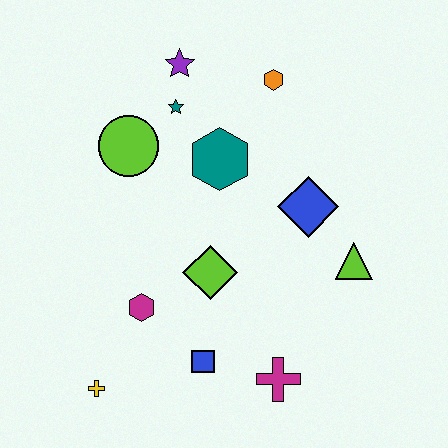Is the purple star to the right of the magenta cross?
No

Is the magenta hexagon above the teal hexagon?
No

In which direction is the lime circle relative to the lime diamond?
The lime circle is above the lime diamond.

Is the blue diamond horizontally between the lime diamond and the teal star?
No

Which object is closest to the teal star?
The purple star is closest to the teal star.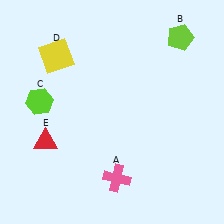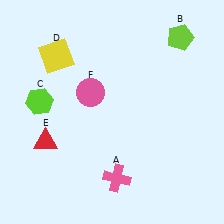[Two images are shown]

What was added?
A pink circle (F) was added in Image 2.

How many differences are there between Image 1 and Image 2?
There is 1 difference between the two images.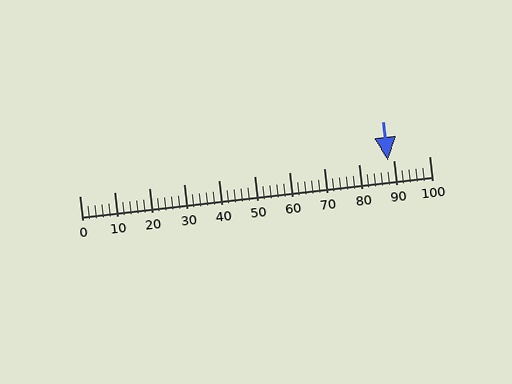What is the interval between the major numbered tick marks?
The major tick marks are spaced 10 units apart.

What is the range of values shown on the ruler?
The ruler shows values from 0 to 100.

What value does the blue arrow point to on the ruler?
The blue arrow points to approximately 88.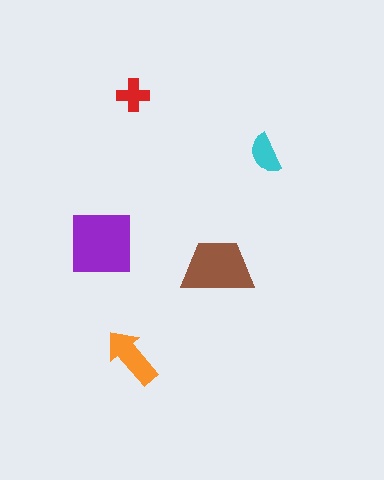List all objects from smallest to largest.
The red cross, the cyan semicircle, the orange arrow, the brown trapezoid, the purple square.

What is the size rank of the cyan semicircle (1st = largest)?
4th.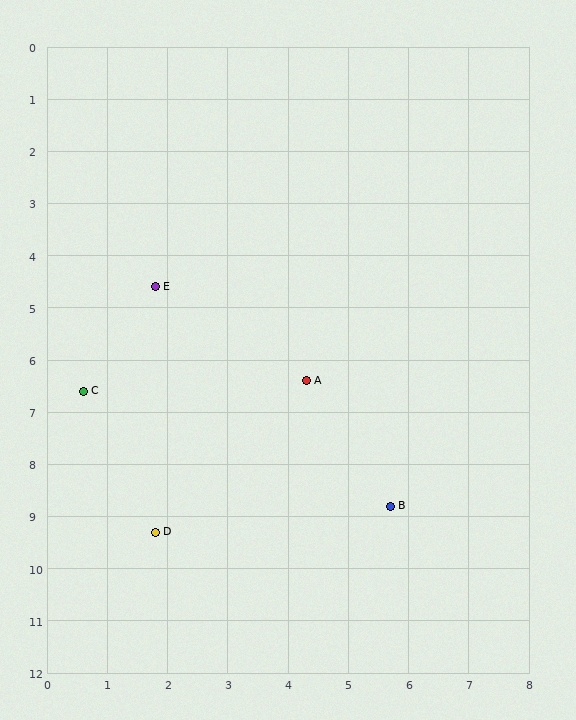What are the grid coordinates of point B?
Point B is at approximately (5.7, 8.8).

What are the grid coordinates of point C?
Point C is at approximately (0.6, 6.6).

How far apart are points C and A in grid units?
Points C and A are about 3.7 grid units apart.